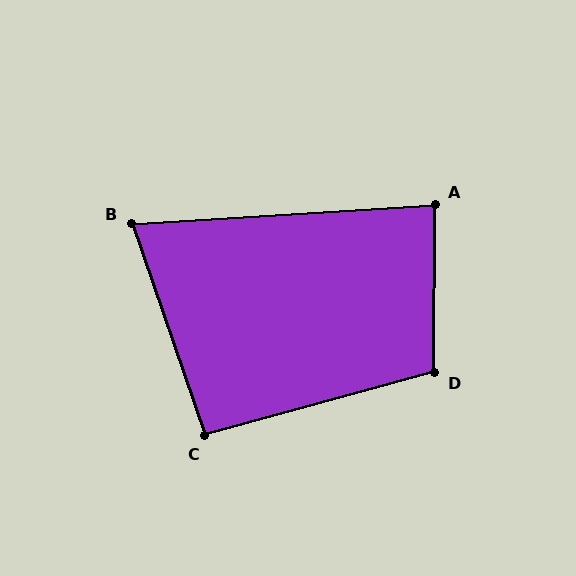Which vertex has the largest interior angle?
D, at approximately 106 degrees.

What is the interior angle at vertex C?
Approximately 94 degrees (approximately right).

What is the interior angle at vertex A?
Approximately 86 degrees (approximately right).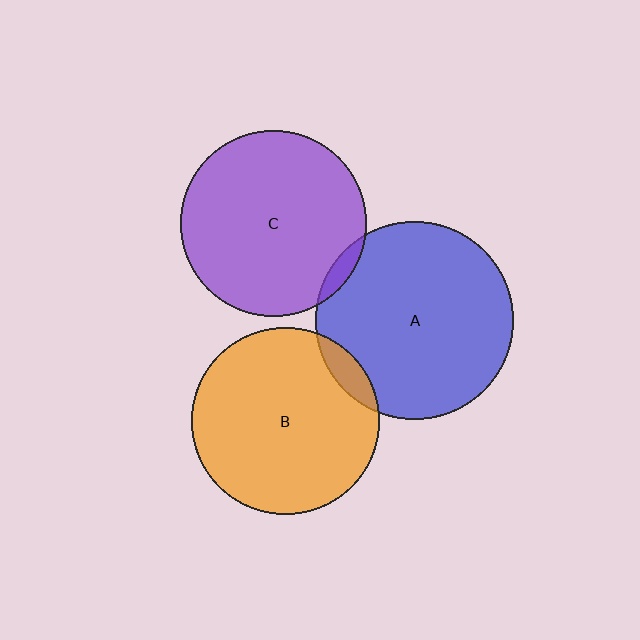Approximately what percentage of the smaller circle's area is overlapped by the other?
Approximately 5%.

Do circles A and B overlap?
Yes.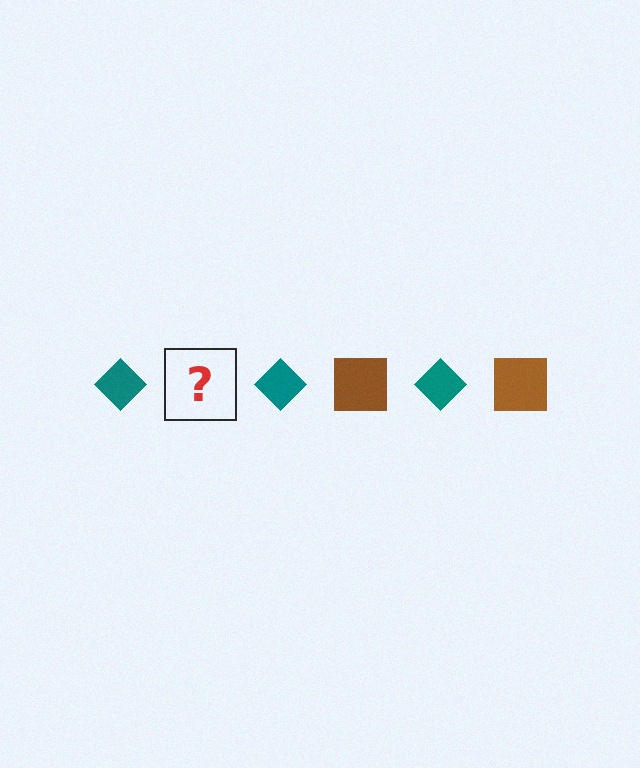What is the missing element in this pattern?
The missing element is a brown square.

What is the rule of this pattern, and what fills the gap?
The rule is that the pattern alternates between teal diamond and brown square. The gap should be filled with a brown square.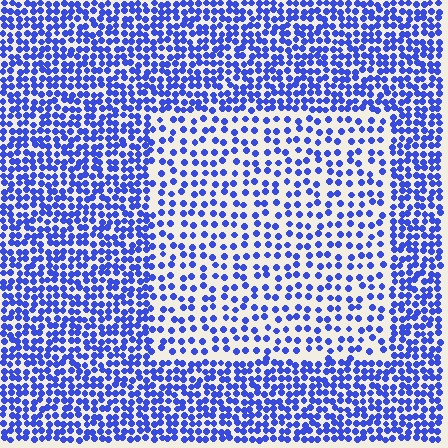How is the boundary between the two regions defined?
The boundary is defined by a change in element density (approximately 1.9x ratio). All elements are the same color, size, and shape.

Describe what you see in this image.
The image contains small blue elements arranged at two different densities. A rectangle-shaped region is visible where the elements are less densely packed than the surrounding area.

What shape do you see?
I see a rectangle.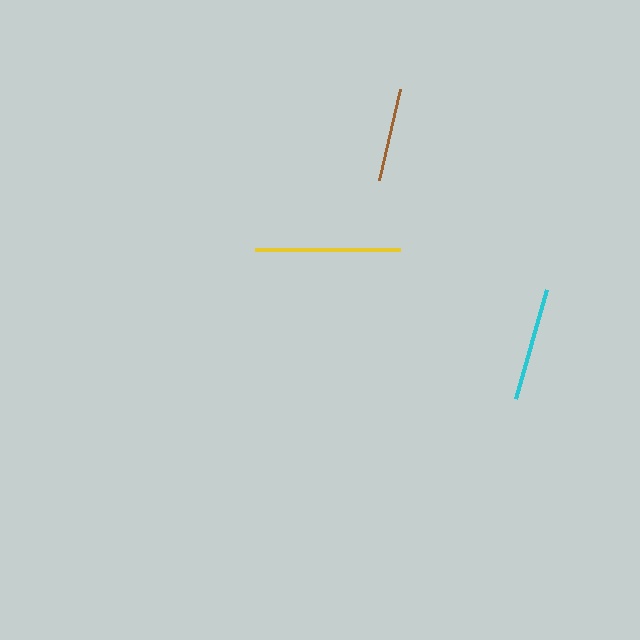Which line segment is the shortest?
The brown line is the shortest at approximately 93 pixels.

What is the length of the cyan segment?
The cyan segment is approximately 113 pixels long.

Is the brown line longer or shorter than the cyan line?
The cyan line is longer than the brown line.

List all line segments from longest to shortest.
From longest to shortest: yellow, cyan, brown.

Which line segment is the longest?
The yellow line is the longest at approximately 145 pixels.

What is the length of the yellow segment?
The yellow segment is approximately 145 pixels long.